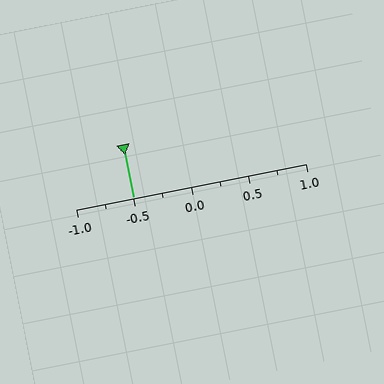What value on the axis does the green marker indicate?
The marker indicates approximately -0.5.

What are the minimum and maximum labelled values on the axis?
The axis runs from -1.0 to 1.0.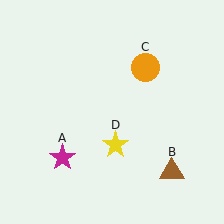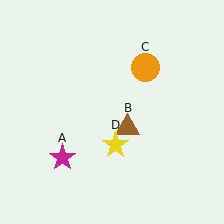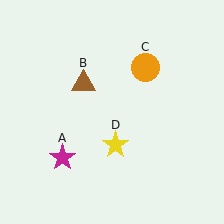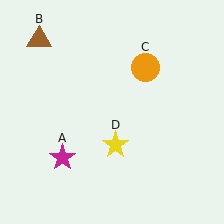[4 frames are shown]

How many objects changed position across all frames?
1 object changed position: brown triangle (object B).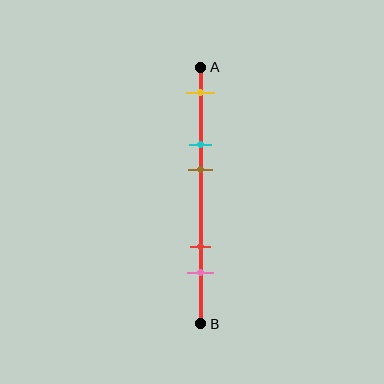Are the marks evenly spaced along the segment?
No, the marks are not evenly spaced.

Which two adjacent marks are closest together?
The cyan and brown marks are the closest adjacent pair.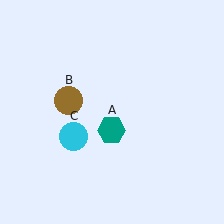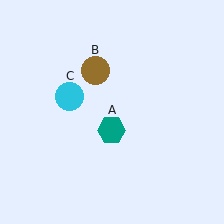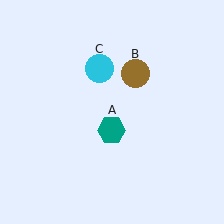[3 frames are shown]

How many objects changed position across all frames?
2 objects changed position: brown circle (object B), cyan circle (object C).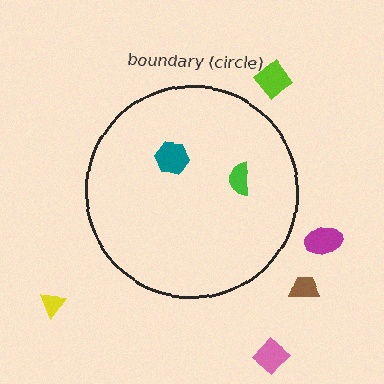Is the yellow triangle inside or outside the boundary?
Outside.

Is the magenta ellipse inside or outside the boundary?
Outside.